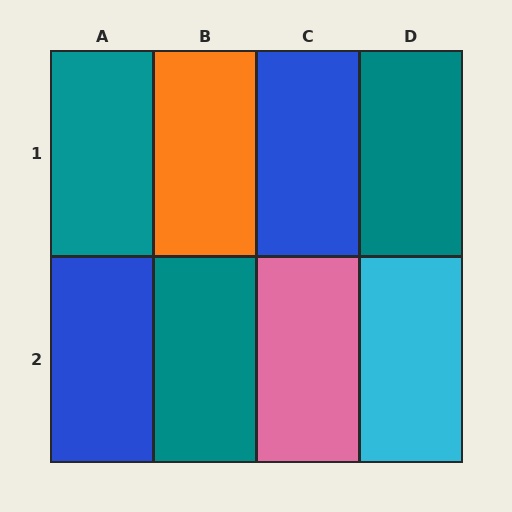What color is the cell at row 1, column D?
Teal.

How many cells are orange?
1 cell is orange.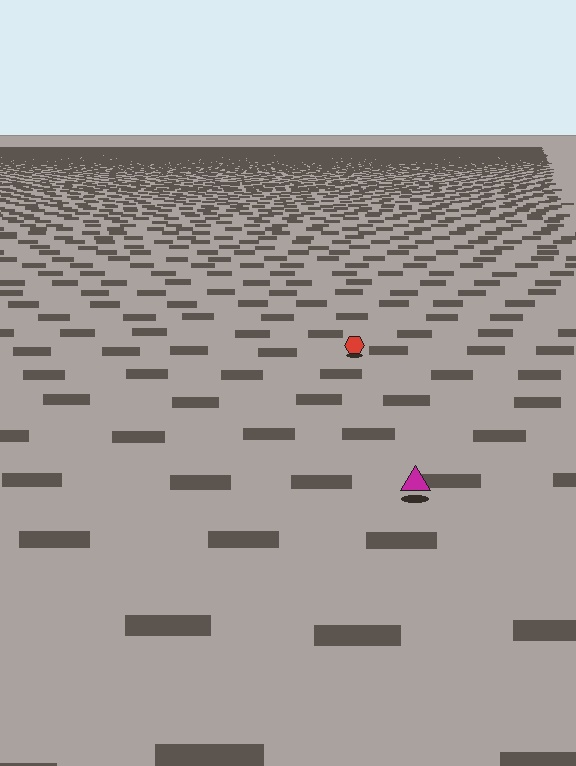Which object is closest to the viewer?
The magenta triangle is closest. The texture marks near it are larger and more spread out.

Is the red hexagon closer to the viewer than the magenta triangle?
No. The magenta triangle is closer — you can tell from the texture gradient: the ground texture is coarser near it.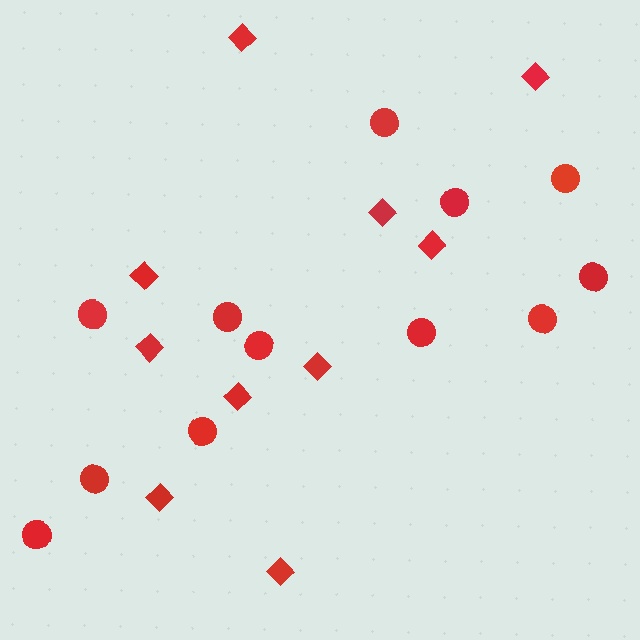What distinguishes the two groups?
There are 2 groups: one group of circles (12) and one group of diamonds (10).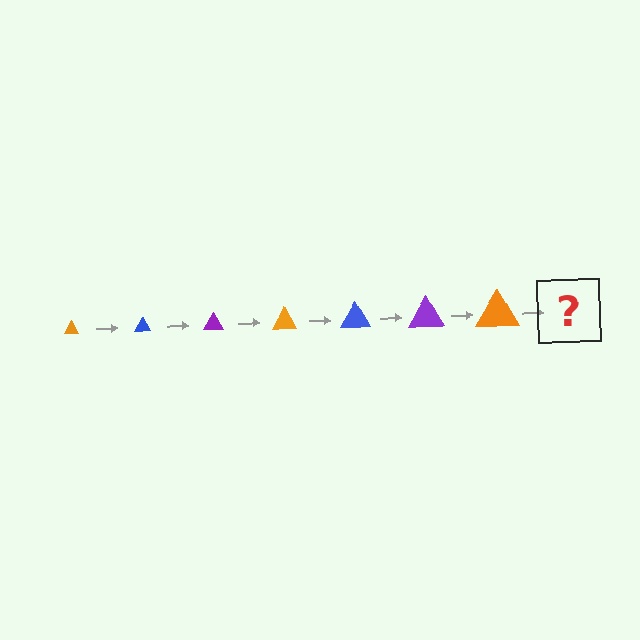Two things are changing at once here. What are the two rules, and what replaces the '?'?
The two rules are that the triangle grows larger each step and the color cycles through orange, blue, and purple. The '?' should be a blue triangle, larger than the previous one.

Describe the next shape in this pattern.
It should be a blue triangle, larger than the previous one.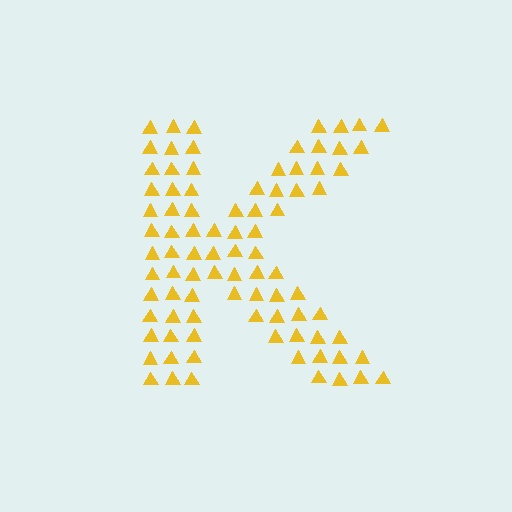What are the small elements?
The small elements are triangles.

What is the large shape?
The large shape is the letter K.